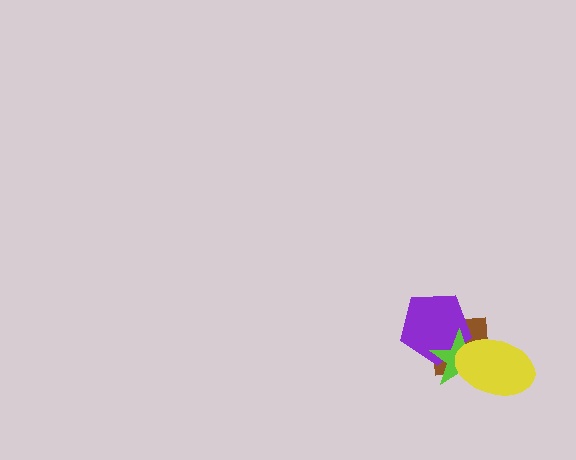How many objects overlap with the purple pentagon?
2 objects overlap with the purple pentagon.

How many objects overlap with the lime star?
3 objects overlap with the lime star.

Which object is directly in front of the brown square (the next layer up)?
The purple pentagon is directly in front of the brown square.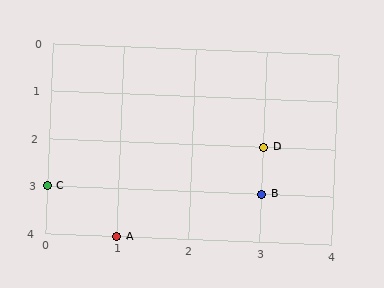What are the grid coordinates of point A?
Point A is at grid coordinates (1, 4).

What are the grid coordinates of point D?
Point D is at grid coordinates (3, 2).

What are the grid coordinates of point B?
Point B is at grid coordinates (3, 3).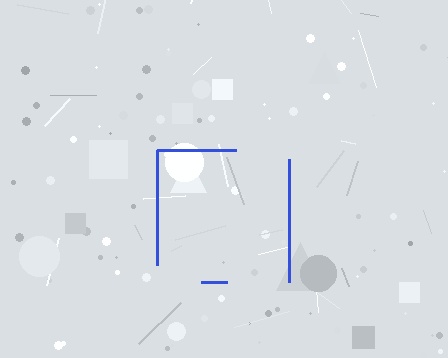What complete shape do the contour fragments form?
The contour fragments form a square.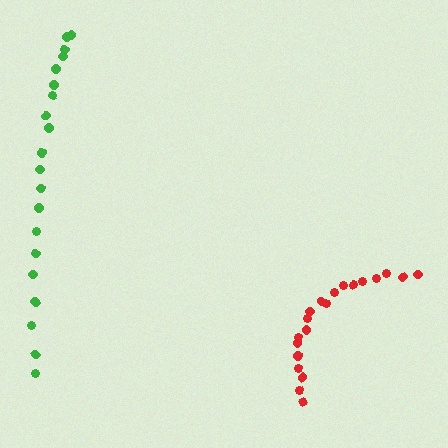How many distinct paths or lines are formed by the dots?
There are 2 distinct paths.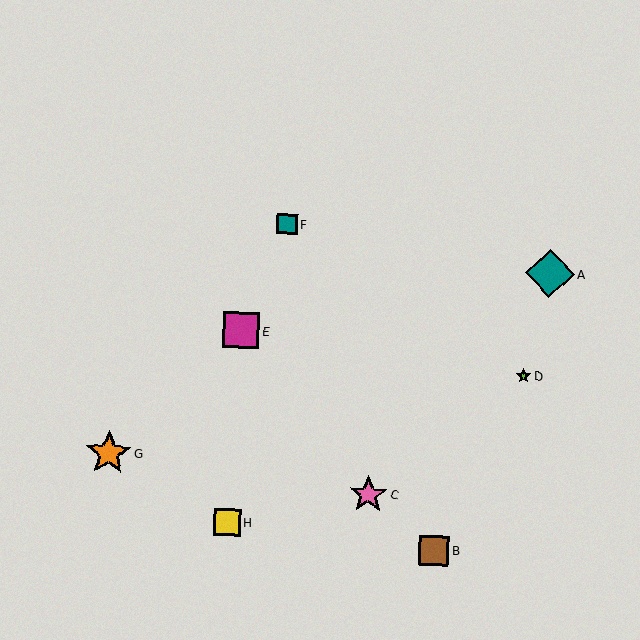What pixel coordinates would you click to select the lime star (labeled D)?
Click at (523, 376) to select the lime star D.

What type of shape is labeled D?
Shape D is a lime star.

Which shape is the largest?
The teal diamond (labeled A) is the largest.